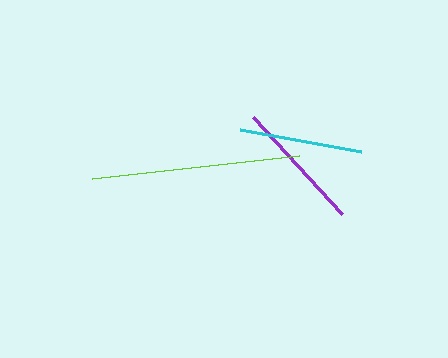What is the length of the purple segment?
The purple segment is approximately 131 pixels long.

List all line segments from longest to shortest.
From longest to shortest: lime, purple, cyan.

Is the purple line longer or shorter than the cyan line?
The purple line is longer than the cyan line.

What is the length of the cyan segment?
The cyan segment is approximately 122 pixels long.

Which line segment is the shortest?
The cyan line is the shortest at approximately 122 pixels.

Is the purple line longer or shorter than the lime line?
The lime line is longer than the purple line.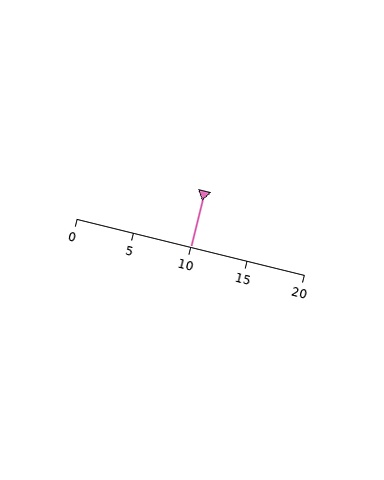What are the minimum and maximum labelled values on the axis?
The axis runs from 0 to 20.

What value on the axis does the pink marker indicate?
The marker indicates approximately 10.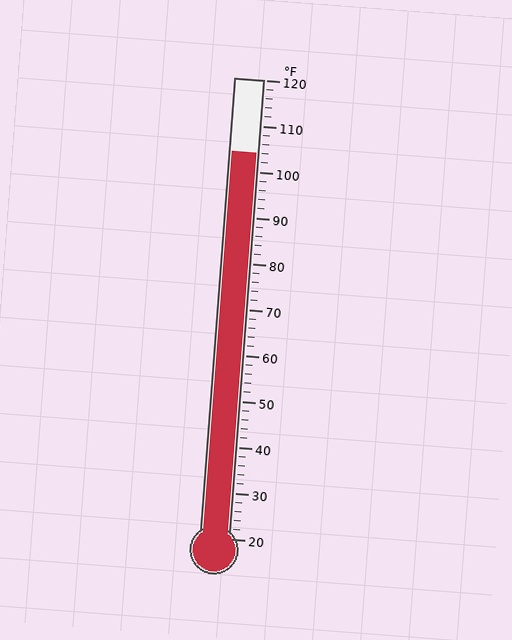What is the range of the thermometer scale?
The thermometer scale ranges from 20°F to 120°F.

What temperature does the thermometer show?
The thermometer shows approximately 104°F.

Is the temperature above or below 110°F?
The temperature is below 110°F.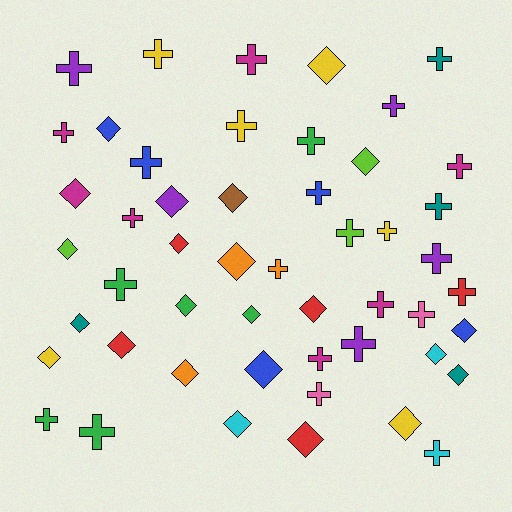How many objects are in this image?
There are 50 objects.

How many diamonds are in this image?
There are 23 diamonds.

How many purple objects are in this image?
There are 5 purple objects.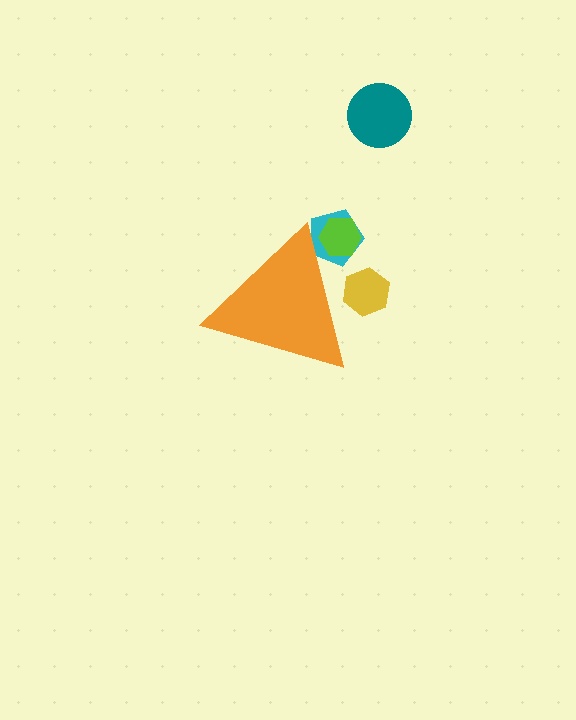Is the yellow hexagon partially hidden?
Yes, the yellow hexagon is partially hidden behind the orange triangle.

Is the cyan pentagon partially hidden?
Yes, the cyan pentagon is partially hidden behind the orange triangle.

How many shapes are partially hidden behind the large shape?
3 shapes are partially hidden.